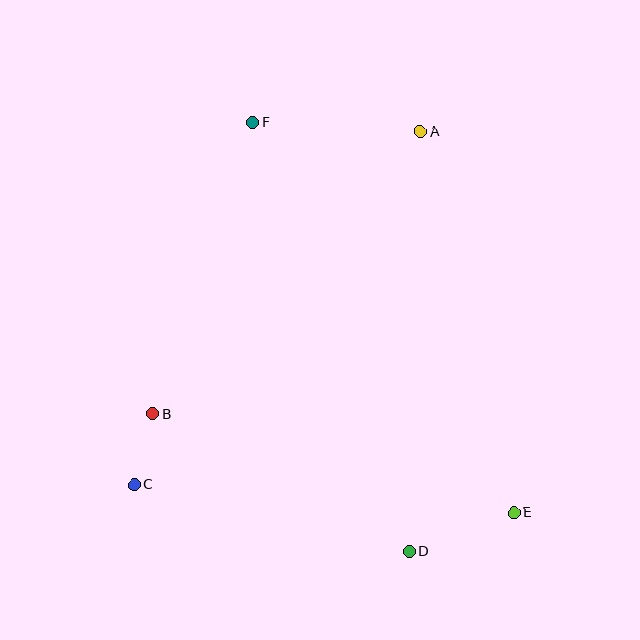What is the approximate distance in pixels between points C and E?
The distance between C and E is approximately 380 pixels.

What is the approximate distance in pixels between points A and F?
The distance between A and F is approximately 167 pixels.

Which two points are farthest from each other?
Points E and F are farthest from each other.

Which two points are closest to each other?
Points B and C are closest to each other.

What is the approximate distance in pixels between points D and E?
The distance between D and E is approximately 111 pixels.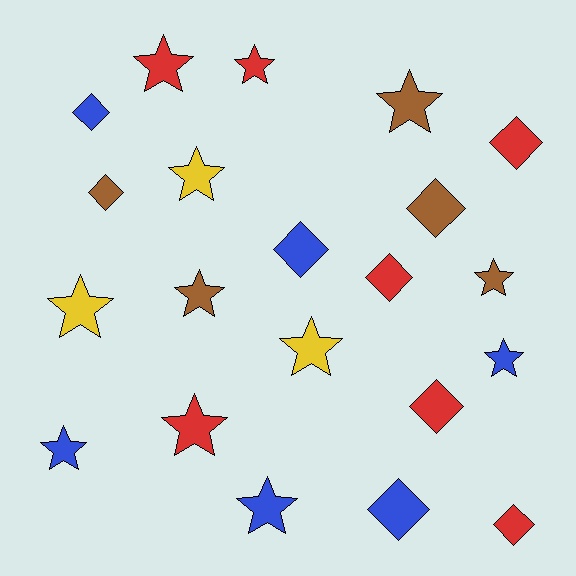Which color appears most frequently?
Red, with 7 objects.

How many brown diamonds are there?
There are 2 brown diamonds.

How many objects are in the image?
There are 21 objects.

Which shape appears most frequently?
Star, with 12 objects.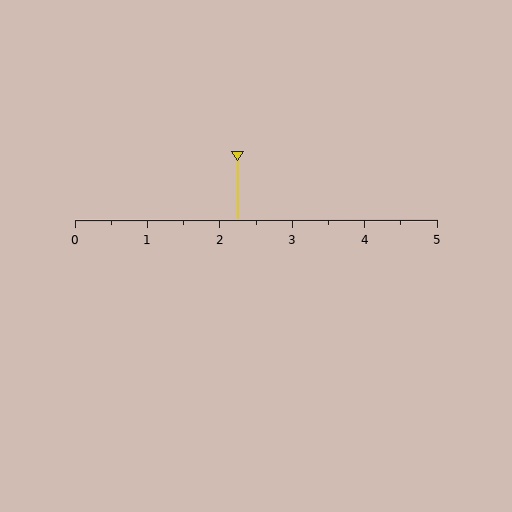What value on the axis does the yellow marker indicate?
The marker indicates approximately 2.2.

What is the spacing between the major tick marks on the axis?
The major ticks are spaced 1 apart.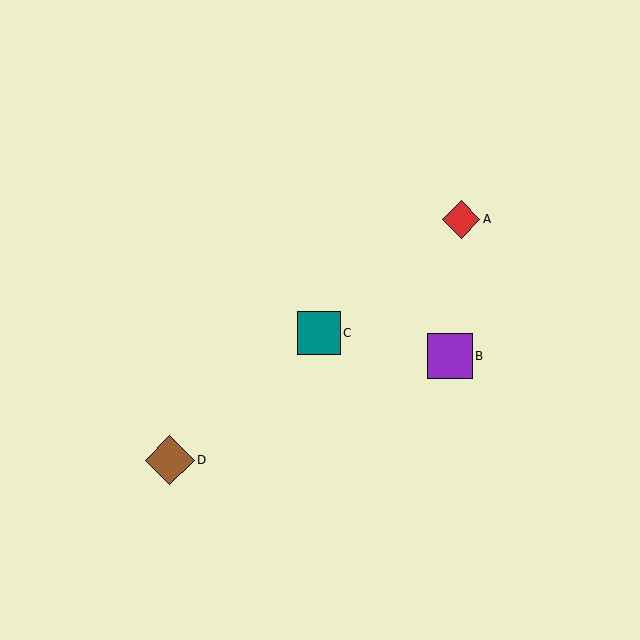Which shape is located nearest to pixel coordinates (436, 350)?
The purple square (labeled B) at (450, 356) is nearest to that location.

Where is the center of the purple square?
The center of the purple square is at (450, 356).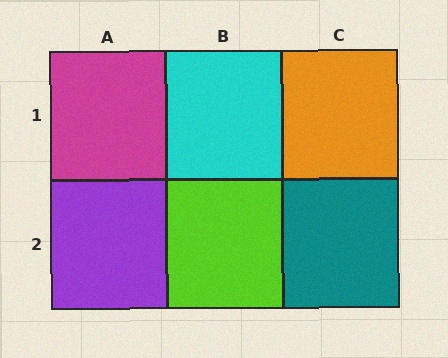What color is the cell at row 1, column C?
Orange.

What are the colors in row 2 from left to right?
Purple, lime, teal.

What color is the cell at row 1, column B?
Cyan.